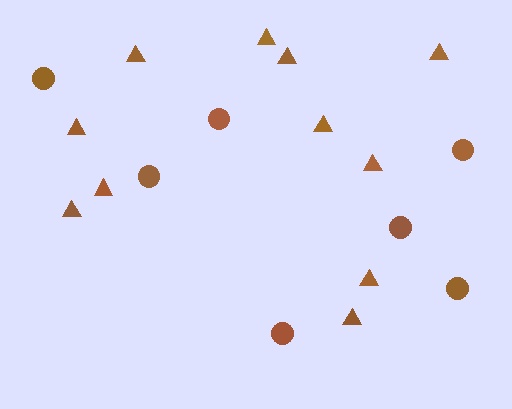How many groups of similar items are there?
There are 2 groups: one group of triangles (11) and one group of circles (7).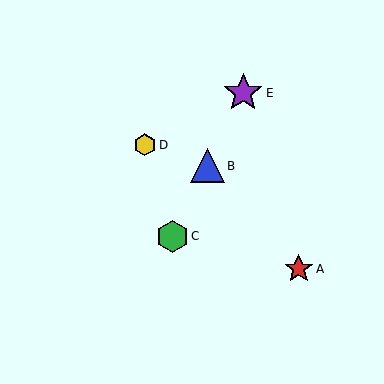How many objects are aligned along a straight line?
3 objects (B, C, E) are aligned along a straight line.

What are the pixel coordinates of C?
Object C is at (172, 236).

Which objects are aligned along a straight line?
Objects B, C, E are aligned along a straight line.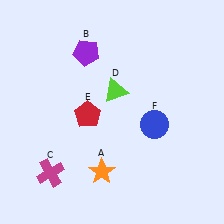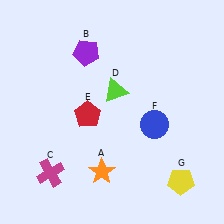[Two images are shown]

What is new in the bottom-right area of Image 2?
A yellow pentagon (G) was added in the bottom-right area of Image 2.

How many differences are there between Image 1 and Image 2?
There is 1 difference between the two images.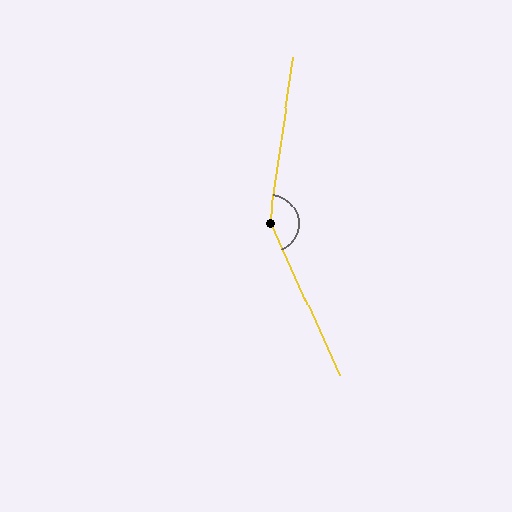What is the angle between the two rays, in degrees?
Approximately 147 degrees.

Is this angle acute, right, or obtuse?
It is obtuse.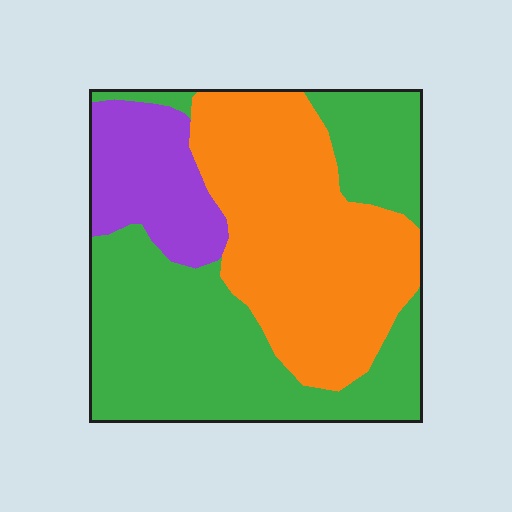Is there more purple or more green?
Green.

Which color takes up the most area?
Green, at roughly 45%.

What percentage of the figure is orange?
Orange takes up about two fifths (2/5) of the figure.